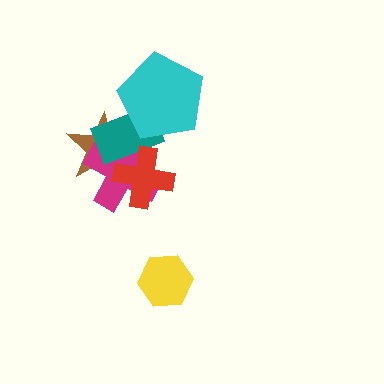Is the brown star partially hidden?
Yes, it is partially covered by another shape.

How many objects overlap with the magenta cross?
3 objects overlap with the magenta cross.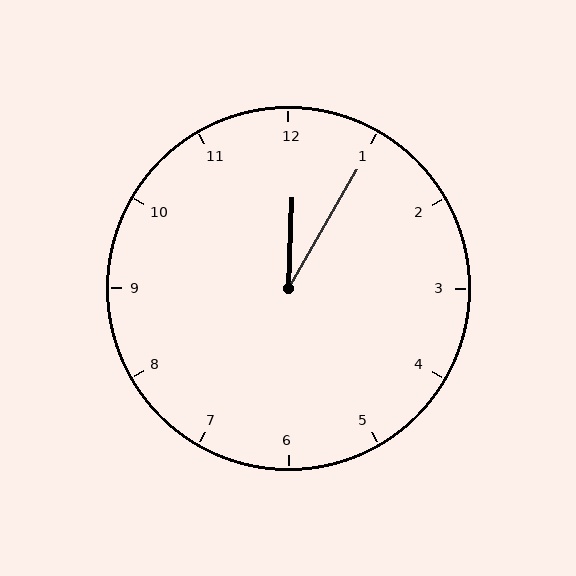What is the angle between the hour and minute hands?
Approximately 28 degrees.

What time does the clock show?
12:05.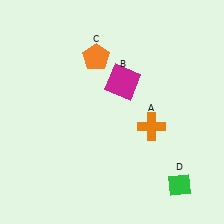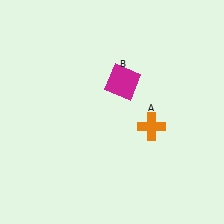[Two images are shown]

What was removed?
The orange pentagon (C), the green diamond (D) were removed in Image 2.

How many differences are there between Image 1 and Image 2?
There are 2 differences between the two images.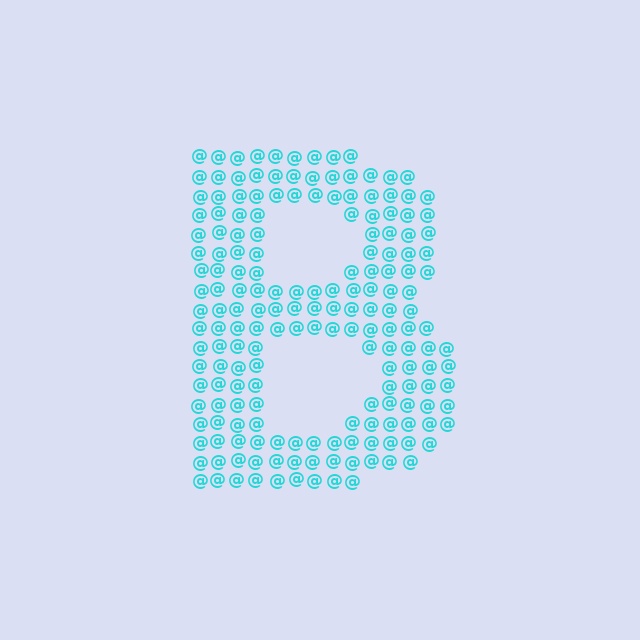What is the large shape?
The large shape is the letter B.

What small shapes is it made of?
It is made of small at signs.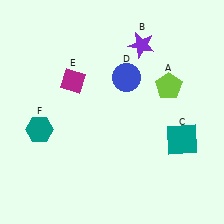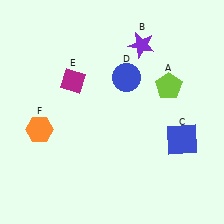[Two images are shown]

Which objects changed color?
C changed from teal to blue. F changed from teal to orange.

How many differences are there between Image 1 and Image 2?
There are 2 differences between the two images.